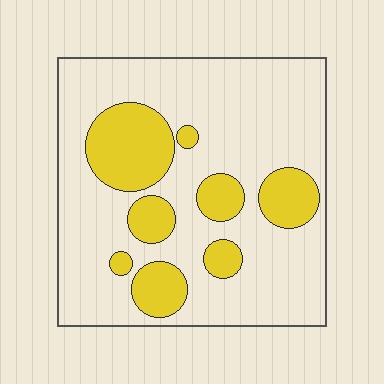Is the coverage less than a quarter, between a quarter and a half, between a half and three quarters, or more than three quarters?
Less than a quarter.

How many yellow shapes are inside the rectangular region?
8.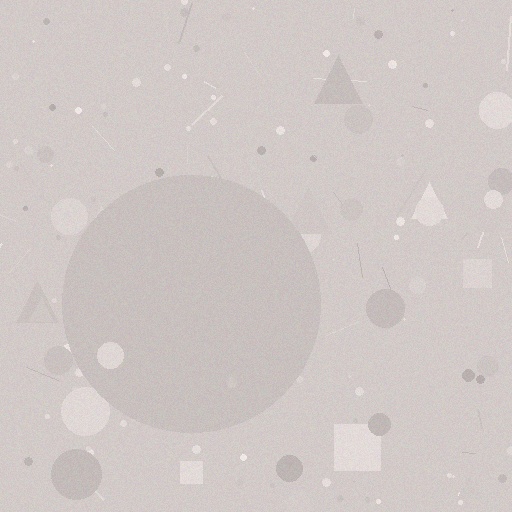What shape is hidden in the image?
A circle is hidden in the image.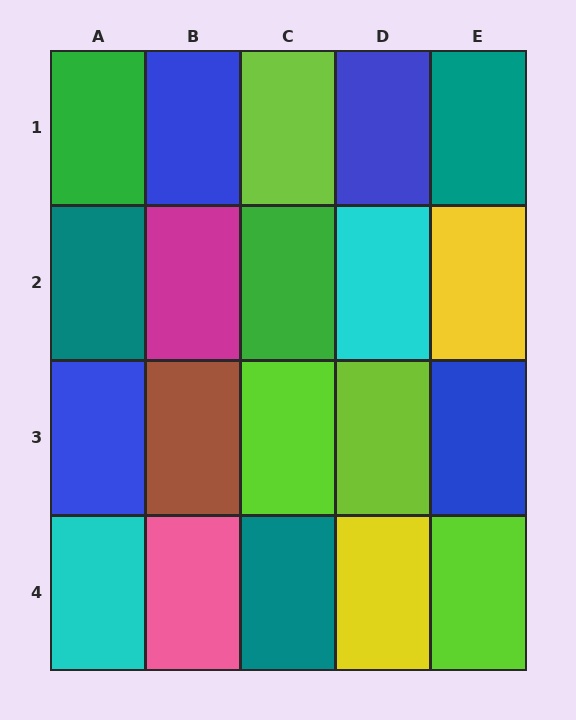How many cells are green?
2 cells are green.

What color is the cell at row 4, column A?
Cyan.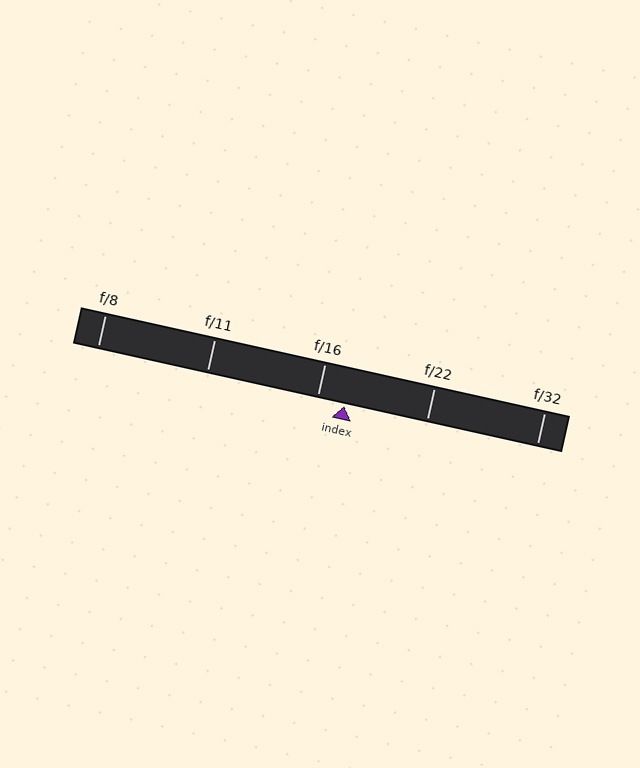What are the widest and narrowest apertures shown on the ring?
The widest aperture shown is f/8 and the narrowest is f/32.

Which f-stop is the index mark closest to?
The index mark is closest to f/16.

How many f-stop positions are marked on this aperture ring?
There are 5 f-stop positions marked.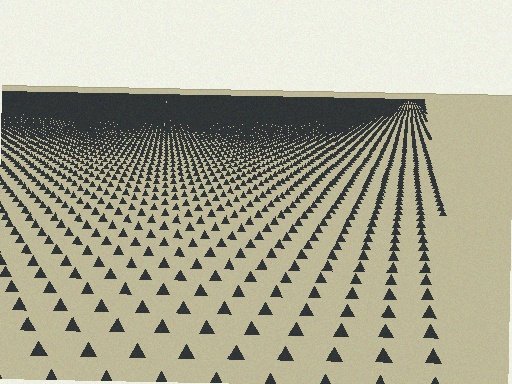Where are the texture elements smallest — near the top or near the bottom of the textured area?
Near the top.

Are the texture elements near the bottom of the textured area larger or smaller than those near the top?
Larger. Near the bottom, elements are closer to the viewer and appear at a bigger on-screen size.